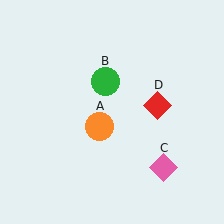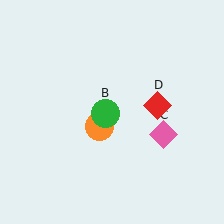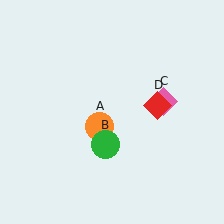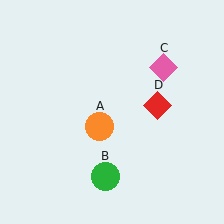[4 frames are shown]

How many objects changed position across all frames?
2 objects changed position: green circle (object B), pink diamond (object C).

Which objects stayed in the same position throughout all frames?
Orange circle (object A) and red diamond (object D) remained stationary.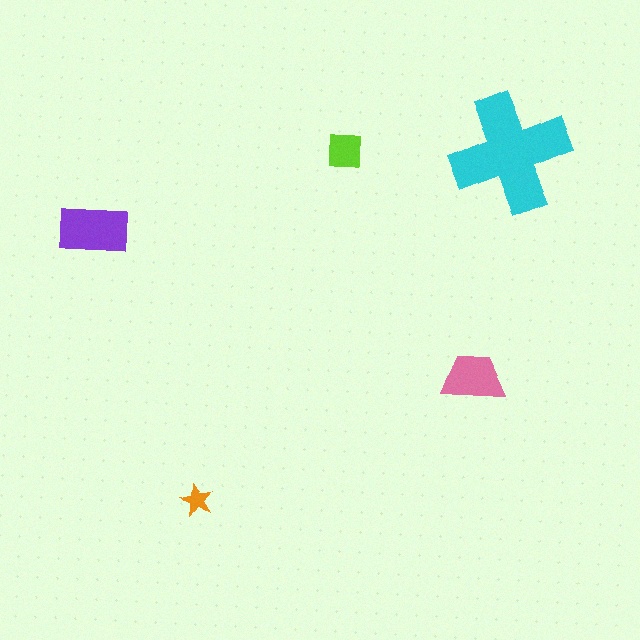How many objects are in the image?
There are 5 objects in the image.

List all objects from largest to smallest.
The cyan cross, the purple rectangle, the pink trapezoid, the lime square, the orange star.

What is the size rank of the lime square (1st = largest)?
4th.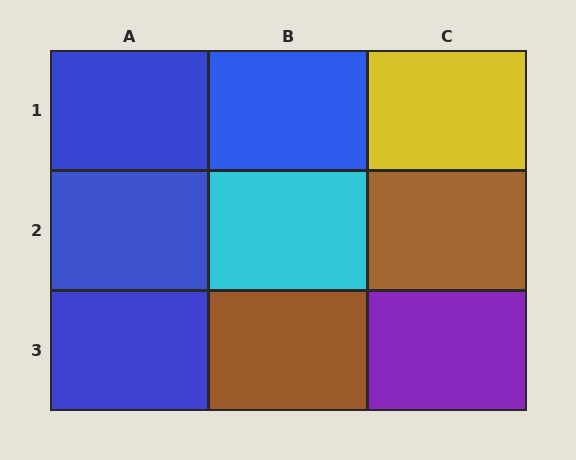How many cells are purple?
1 cell is purple.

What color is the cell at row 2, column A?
Blue.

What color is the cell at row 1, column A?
Blue.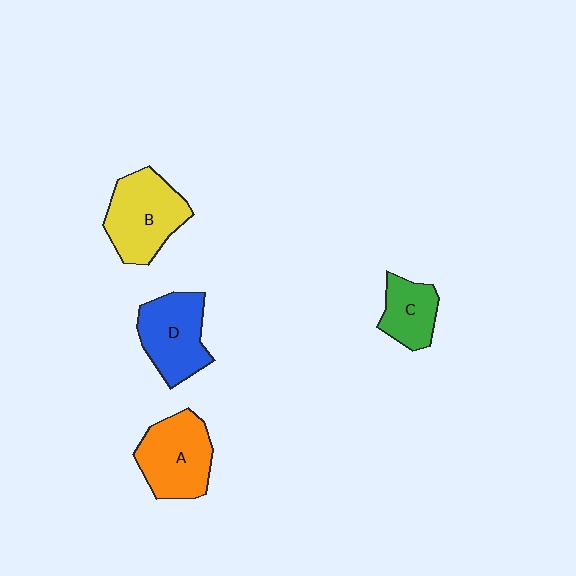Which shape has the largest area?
Shape B (yellow).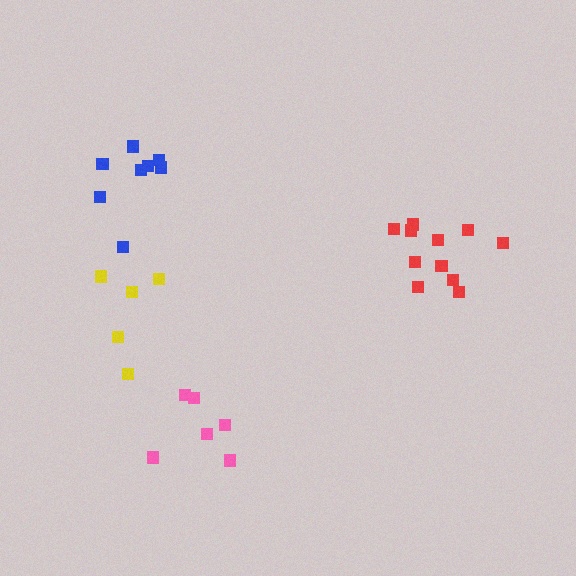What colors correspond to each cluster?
The clusters are colored: yellow, blue, red, pink.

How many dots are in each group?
Group 1: 5 dots, Group 2: 8 dots, Group 3: 11 dots, Group 4: 6 dots (30 total).